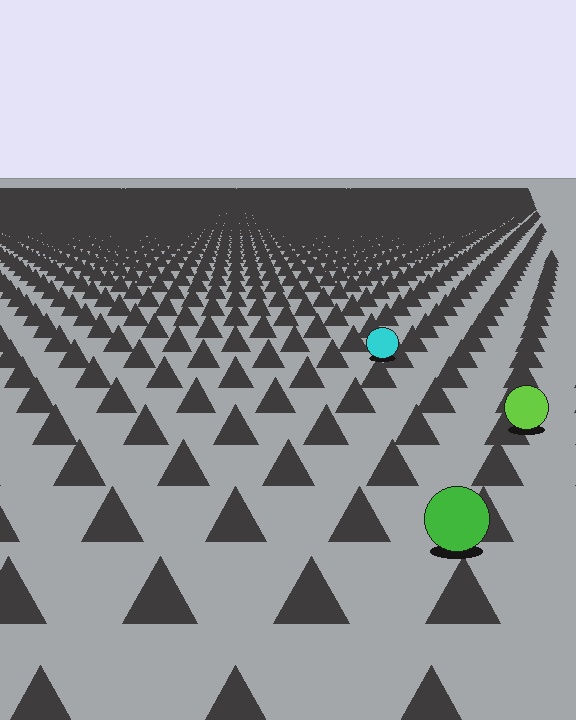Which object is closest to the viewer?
The green circle is closest. The texture marks near it are larger and more spread out.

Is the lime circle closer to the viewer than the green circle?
No. The green circle is closer — you can tell from the texture gradient: the ground texture is coarser near it.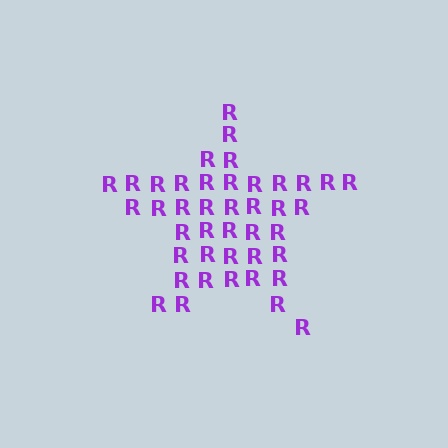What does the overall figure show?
The overall figure shows a star.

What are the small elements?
The small elements are letter R's.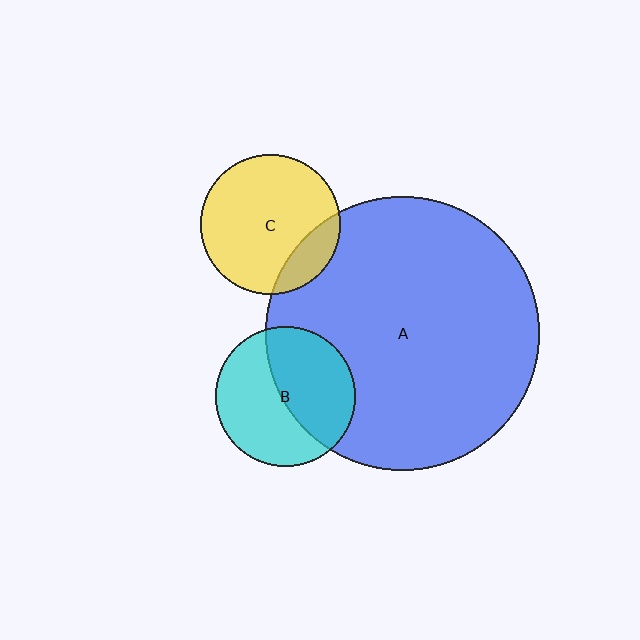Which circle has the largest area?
Circle A (blue).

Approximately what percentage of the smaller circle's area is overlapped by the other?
Approximately 15%.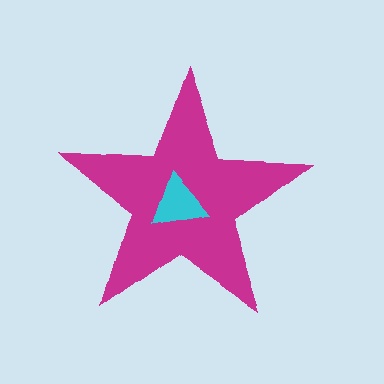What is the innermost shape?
The cyan triangle.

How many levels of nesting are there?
2.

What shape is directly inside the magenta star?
The cyan triangle.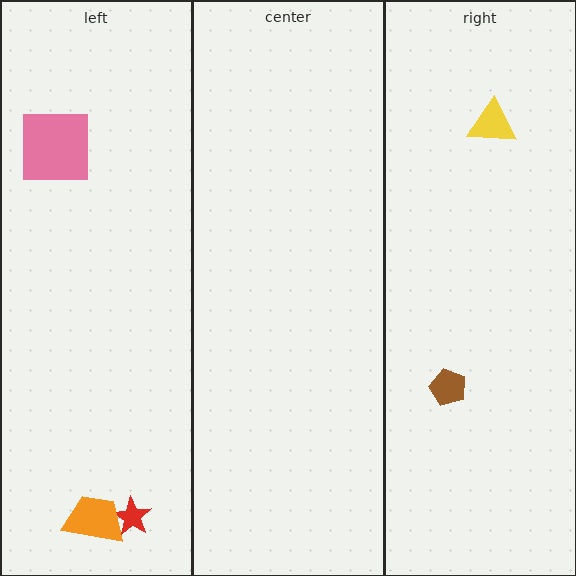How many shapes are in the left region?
3.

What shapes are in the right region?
The brown pentagon, the yellow triangle.